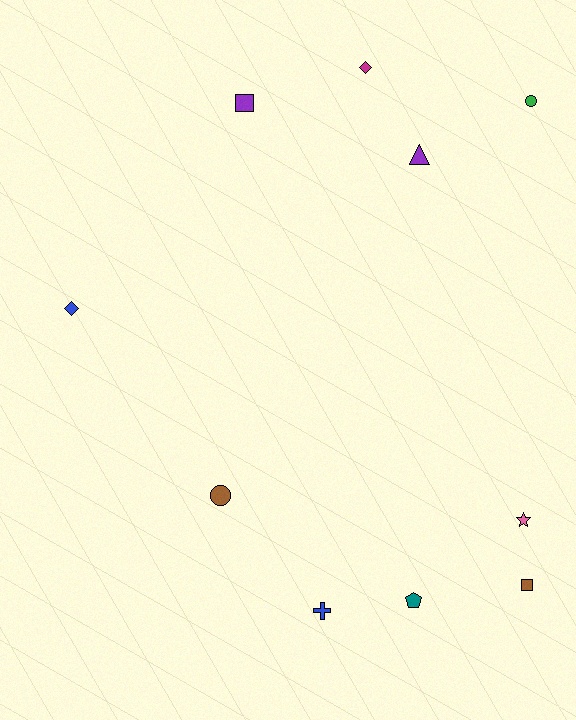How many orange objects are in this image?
There are no orange objects.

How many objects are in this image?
There are 10 objects.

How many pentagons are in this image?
There is 1 pentagon.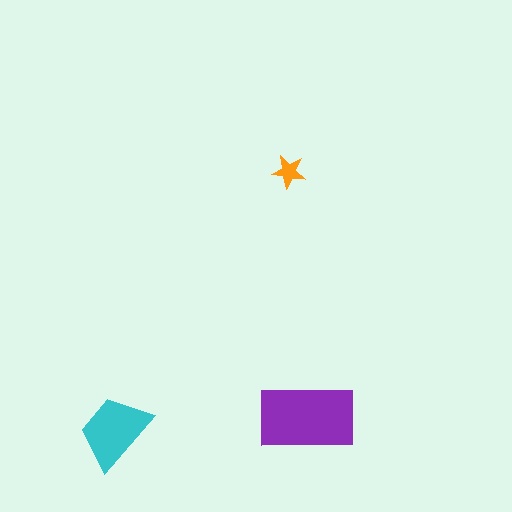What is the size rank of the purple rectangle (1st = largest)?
1st.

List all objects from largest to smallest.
The purple rectangle, the cyan trapezoid, the orange star.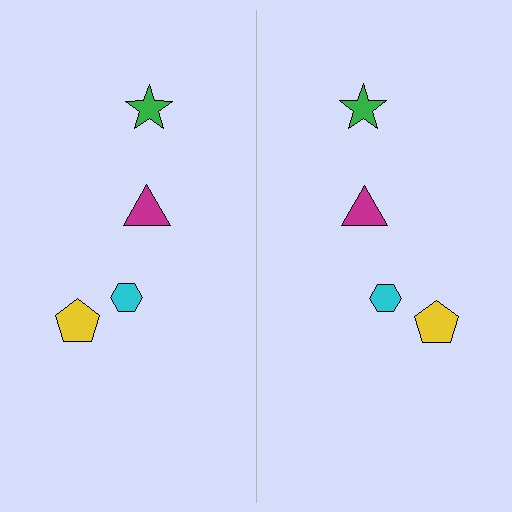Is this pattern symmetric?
Yes, this pattern has bilateral (reflection) symmetry.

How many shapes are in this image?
There are 8 shapes in this image.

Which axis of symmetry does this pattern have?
The pattern has a vertical axis of symmetry running through the center of the image.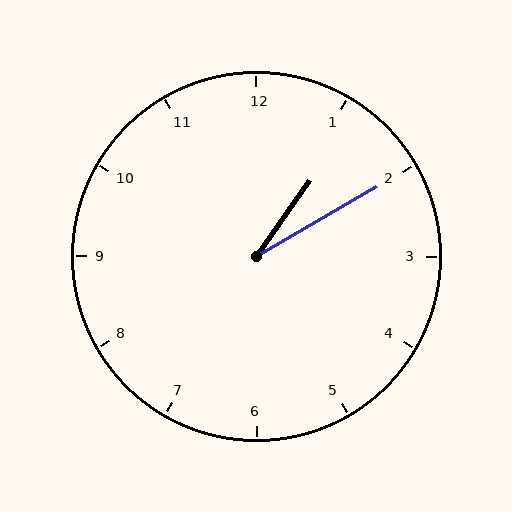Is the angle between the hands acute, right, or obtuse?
It is acute.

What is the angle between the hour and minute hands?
Approximately 25 degrees.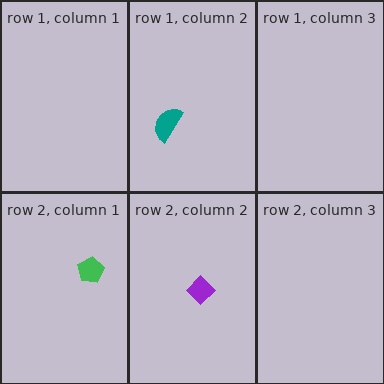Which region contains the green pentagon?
The row 2, column 1 region.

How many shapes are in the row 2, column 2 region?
1.